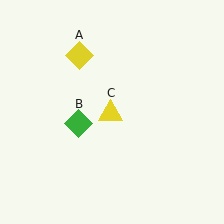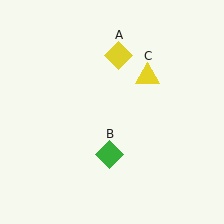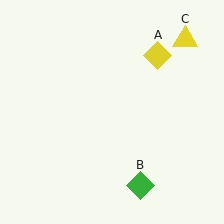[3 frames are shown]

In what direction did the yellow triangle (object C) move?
The yellow triangle (object C) moved up and to the right.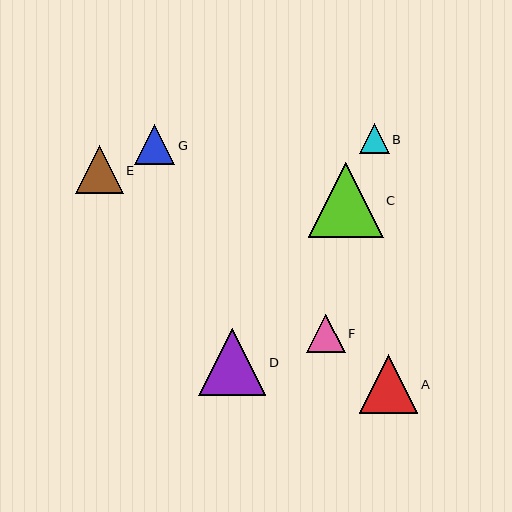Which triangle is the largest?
Triangle C is the largest with a size of approximately 75 pixels.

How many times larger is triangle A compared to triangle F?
Triangle A is approximately 1.5 times the size of triangle F.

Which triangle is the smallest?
Triangle B is the smallest with a size of approximately 30 pixels.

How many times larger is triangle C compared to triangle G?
Triangle C is approximately 1.9 times the size of triangle G.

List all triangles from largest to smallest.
From largest to smallest: C, D, A, E, G, F, B.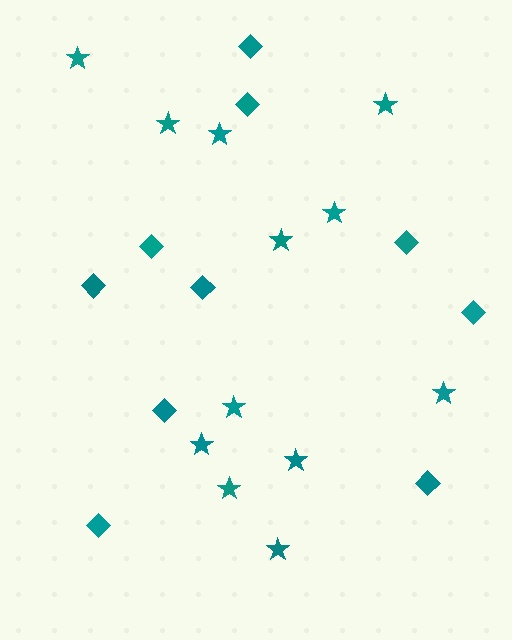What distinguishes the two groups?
There are 2 groups: one group of stars (12) and one group of diamonds (10).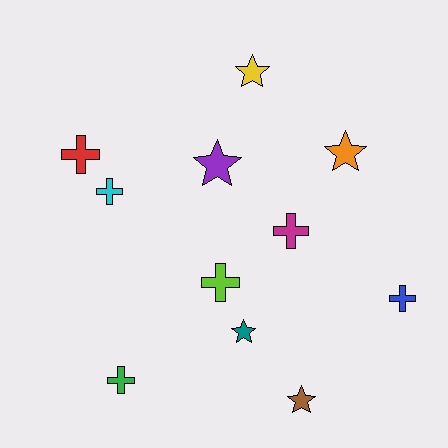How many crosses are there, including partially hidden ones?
There are 6 crosses.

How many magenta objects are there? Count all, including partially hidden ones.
There is 1 magenta object.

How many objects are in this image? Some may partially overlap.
There are 11 objects.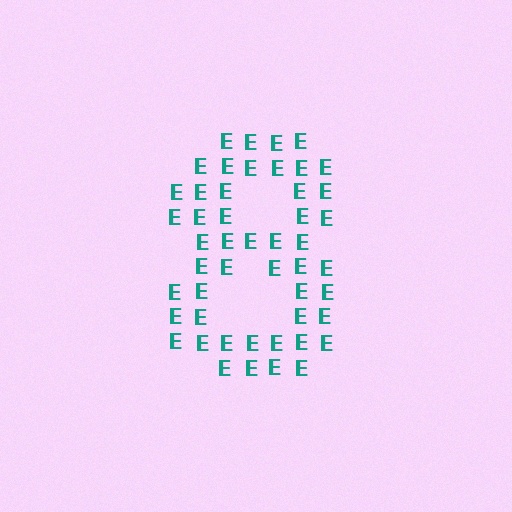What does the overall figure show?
The overall figure shows the digit 8.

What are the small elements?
The small elements are letter E's.